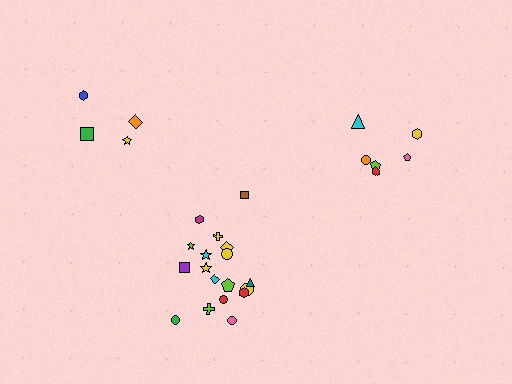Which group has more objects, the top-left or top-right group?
The top-right group.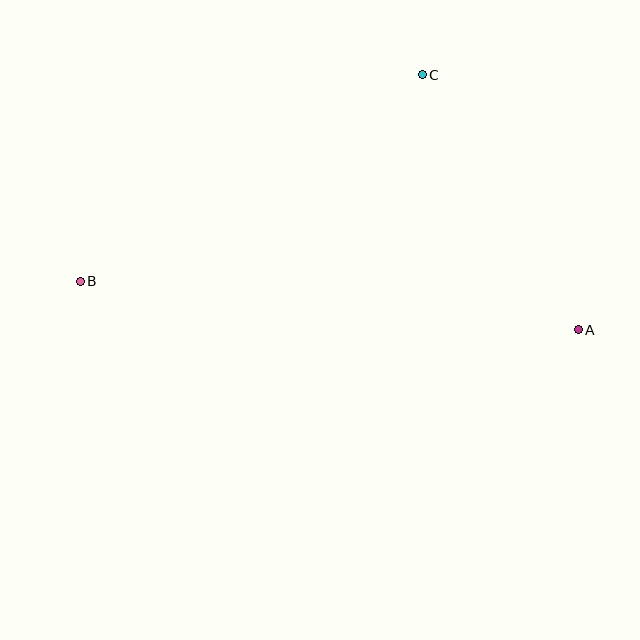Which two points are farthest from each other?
Points A and B are farthest from each other.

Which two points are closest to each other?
Points A and C are closest to each other.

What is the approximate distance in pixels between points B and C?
The distance between B and C is approximately 400 pixels.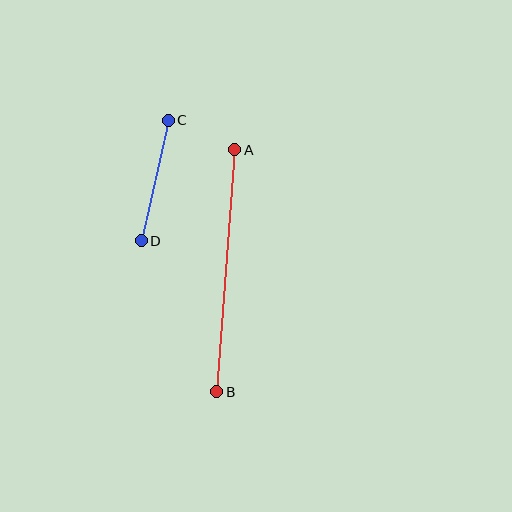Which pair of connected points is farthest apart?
Points A and B are farthest apart.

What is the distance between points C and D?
The distance is approximately 123 pixels.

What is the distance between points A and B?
The distance is approximately 243 pixels.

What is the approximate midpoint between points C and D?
The midpoint is at approximately (155, 180) pixels.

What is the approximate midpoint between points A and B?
The midpoint is at approximately (226, 271) pixels.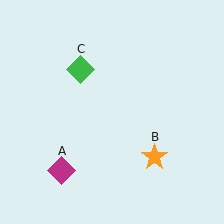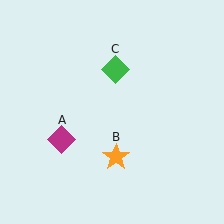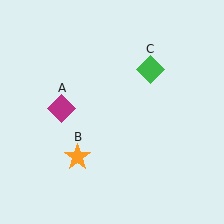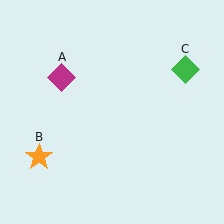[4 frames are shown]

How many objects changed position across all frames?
3 objects changed position: magenta diamond (object A), orange star (object B), green diamond (object C).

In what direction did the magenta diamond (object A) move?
The magenta diamond (object A) moved up.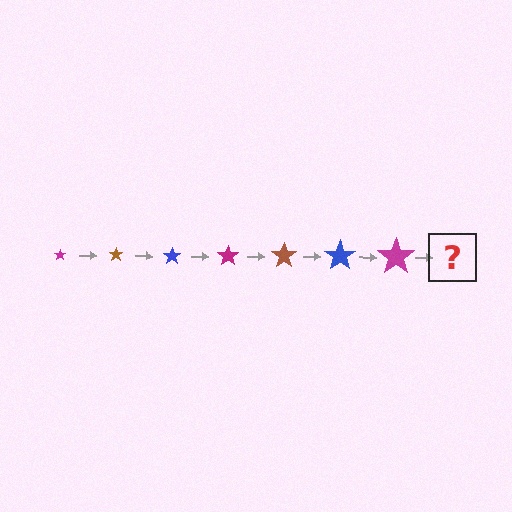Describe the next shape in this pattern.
It should be a brown star, larger than the previous one.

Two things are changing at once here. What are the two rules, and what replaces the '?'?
The two rules are that the star grows larger each step and the color cycles through magenta, brown, and blue. The '?' should be a brown star, larger than the previous one.